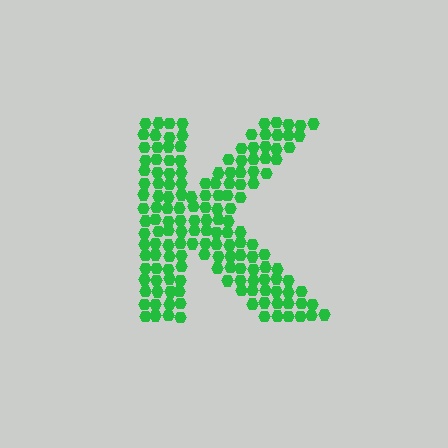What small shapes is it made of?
It is made of small hexagons.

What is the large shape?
The large shape is the letter K.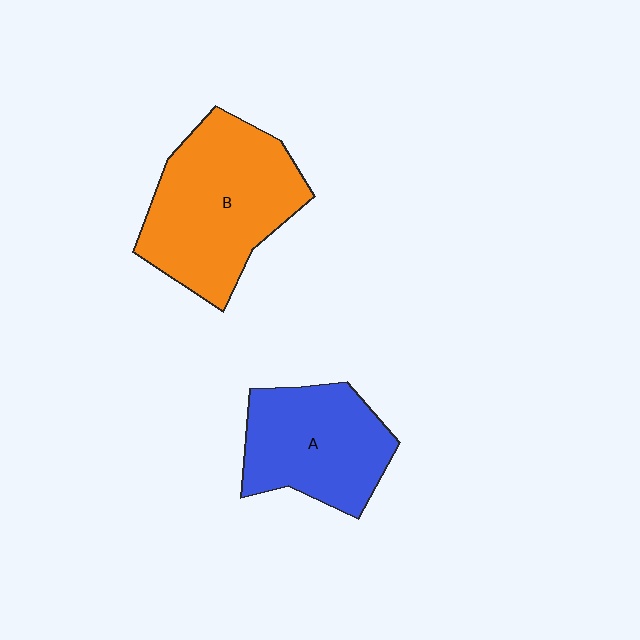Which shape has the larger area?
Shape B (orange).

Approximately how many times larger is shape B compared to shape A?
Approximately 1.3 times.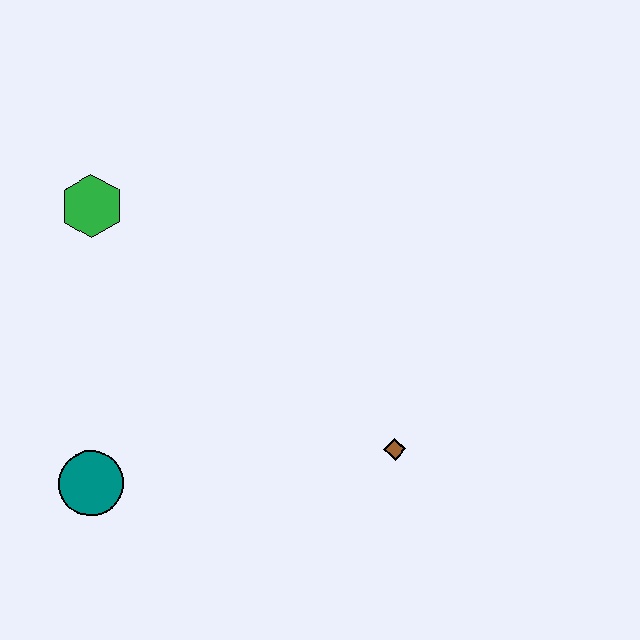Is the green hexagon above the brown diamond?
Yes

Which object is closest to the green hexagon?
The teal circle is closest to the green hexagon.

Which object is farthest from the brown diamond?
The green hexagon is farthest from the brown diamond.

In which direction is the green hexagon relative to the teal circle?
The green hexagon is above the teal circle.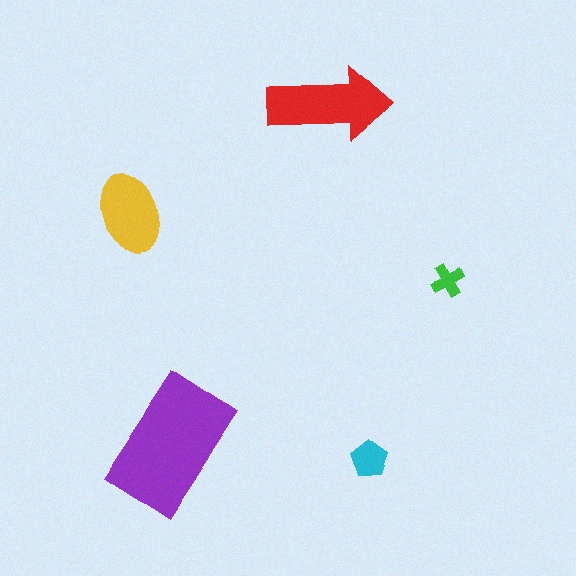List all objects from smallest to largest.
The green cross, the cyan pentagon, the yellow ellipse, the red arrow, the purple rectangle.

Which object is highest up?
The red arrow is topmost.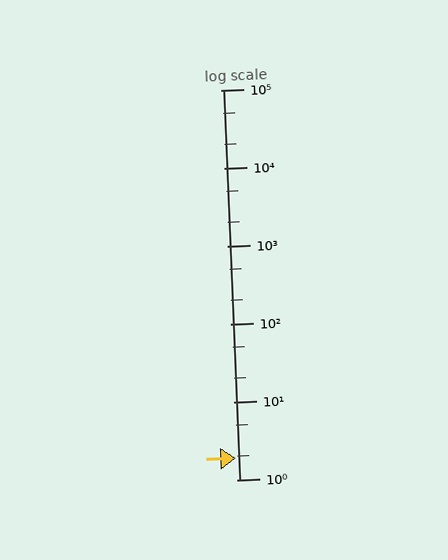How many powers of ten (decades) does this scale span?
The scale spans 5 decades, from 1 to 100000.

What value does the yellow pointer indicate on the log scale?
The pointer indicates approximately 1.9.